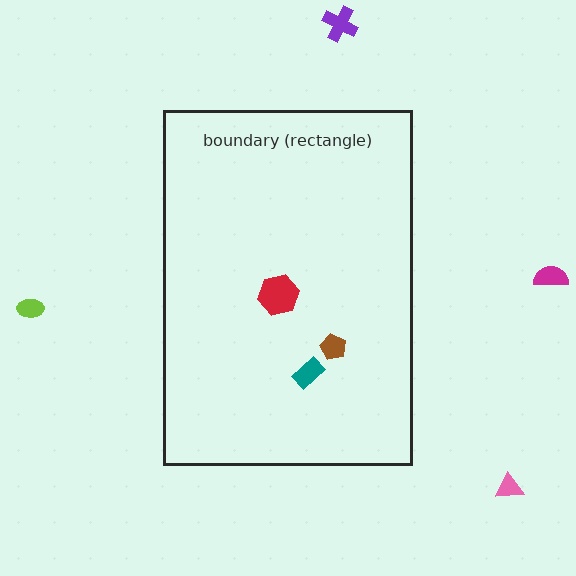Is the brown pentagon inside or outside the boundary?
Inside.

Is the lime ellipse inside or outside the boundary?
Outside.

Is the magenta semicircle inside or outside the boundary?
Outside.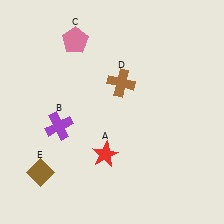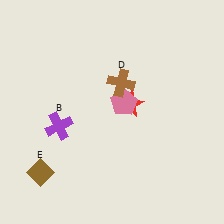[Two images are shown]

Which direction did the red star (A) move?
The red star (A) moved up.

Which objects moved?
The objects that moved are: the red star (A), the pink pentagon (C).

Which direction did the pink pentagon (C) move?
The pink pentagon (C) moved down.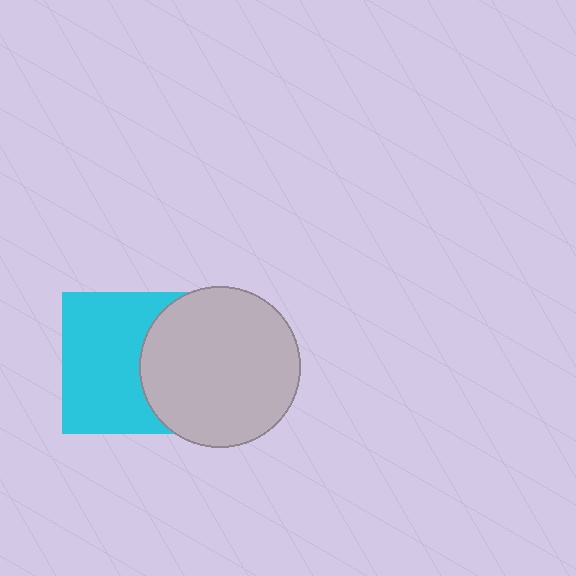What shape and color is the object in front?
The object in front is a light gray circle.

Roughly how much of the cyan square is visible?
About half of it is visible (roughly 63%).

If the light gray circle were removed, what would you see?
You would see the complete cyan square.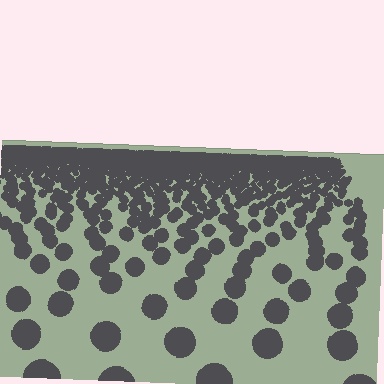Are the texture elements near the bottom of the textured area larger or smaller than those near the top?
Larger. Near the bottom, elements are closer to the viewer and appear at a bigger on-screen size.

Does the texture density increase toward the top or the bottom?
Density increases toward the top.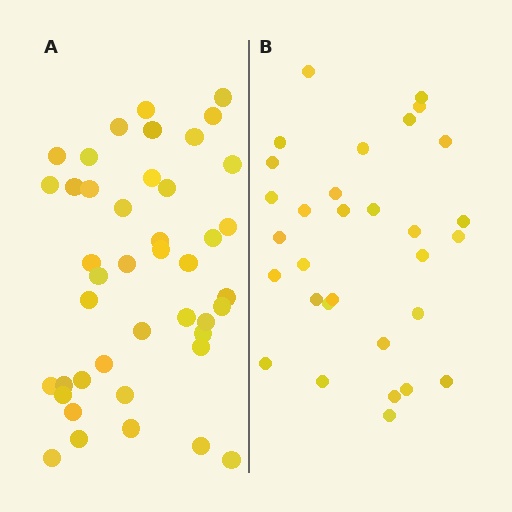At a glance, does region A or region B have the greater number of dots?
Region A (the left region) has more dots.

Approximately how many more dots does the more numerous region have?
Region A has roughly 12 or so more dots than region B.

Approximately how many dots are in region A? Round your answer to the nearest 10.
About 40 dots. (The exact count is 43, which rounds to 40.)